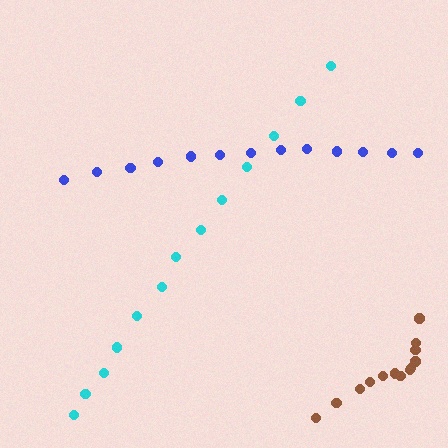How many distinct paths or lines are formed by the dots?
There are 3 distinct paths.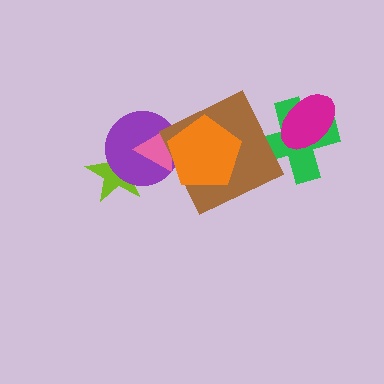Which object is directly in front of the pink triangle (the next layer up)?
The brown square is directly in front of the pink triangle.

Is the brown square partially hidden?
Yes, it is partially covered by another shape.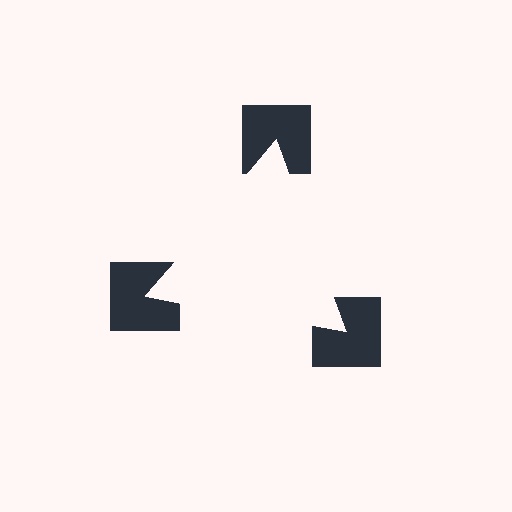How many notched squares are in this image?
There are 3 — one at each vertex of the illusory triangle.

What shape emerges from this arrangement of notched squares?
An illusory triangle — its edges are inferred from the aligned wedge cuts in the notched squares, not physically drawn.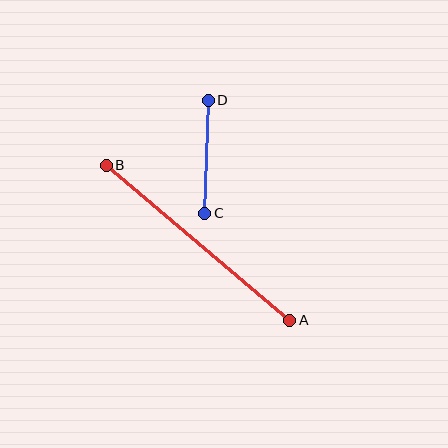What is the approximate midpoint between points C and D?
The midpoint is at approximately (206, 157) pixels.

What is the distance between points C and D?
The distance is approximately 113 pixels.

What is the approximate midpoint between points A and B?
The midpoint is at approximately (198, 243) pixels.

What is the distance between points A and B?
The distance is approximately 240 pixels.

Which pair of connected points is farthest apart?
Points A and B are farthest apart.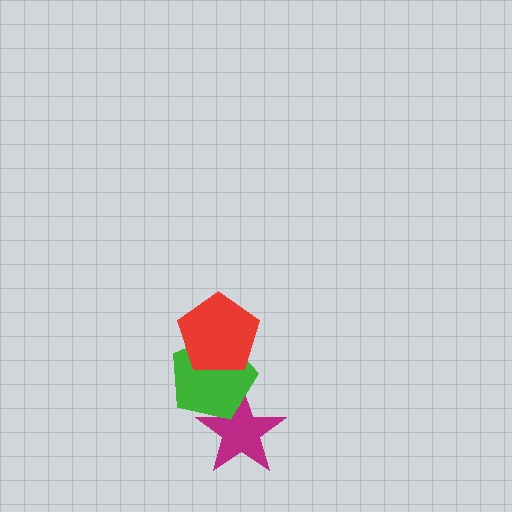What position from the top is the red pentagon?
The red pentagon is 1st from the top.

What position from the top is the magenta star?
The magenta star is 3rd from the top.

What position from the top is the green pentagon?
The green pentagon is 2nd from the top.